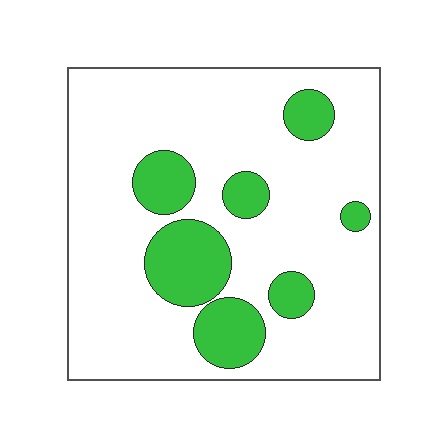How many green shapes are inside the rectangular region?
7.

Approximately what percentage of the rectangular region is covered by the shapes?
Approximately 20%.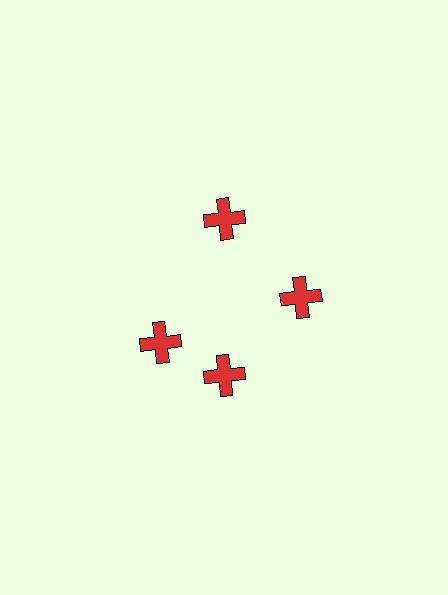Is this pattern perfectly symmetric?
No. The 4 red crosses are arranged in a ring, but one element near the 9 o'clock position is rotated out of alignment along the ring, breaking the 4-fold rotational symmetry.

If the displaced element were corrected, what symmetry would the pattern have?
It would have 4-fold rotational symmetry — the pattern would map onto itself every 90 degrees.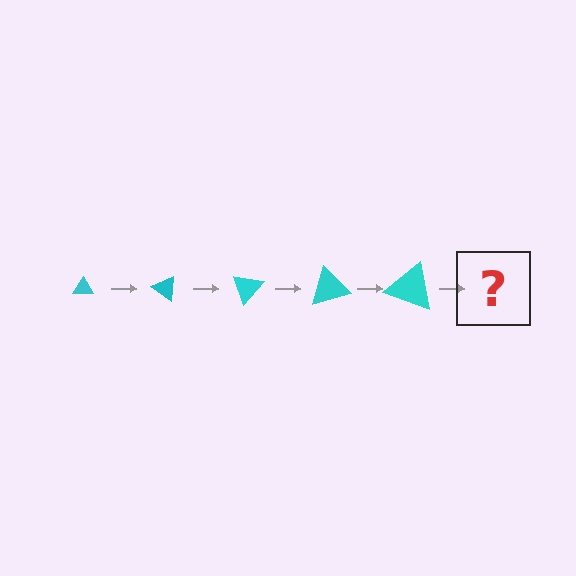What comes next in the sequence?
The next element should be a triangle, larger than the previous one and rotated 175 degrees from the start.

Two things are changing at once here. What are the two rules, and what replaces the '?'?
The two rules are that the triangle grows larger each step and it rotates 35 degrees each step. The '?' should be a triangle, larger than the previous one and rotated 175 degrees from the start.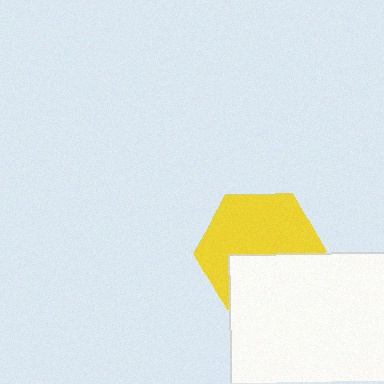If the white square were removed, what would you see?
You would see the complete yellow hexagon.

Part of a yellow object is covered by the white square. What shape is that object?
It is a hexagon.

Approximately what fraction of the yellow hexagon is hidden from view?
Roughly 39% of the yellow hexagon is hidden behind the white square.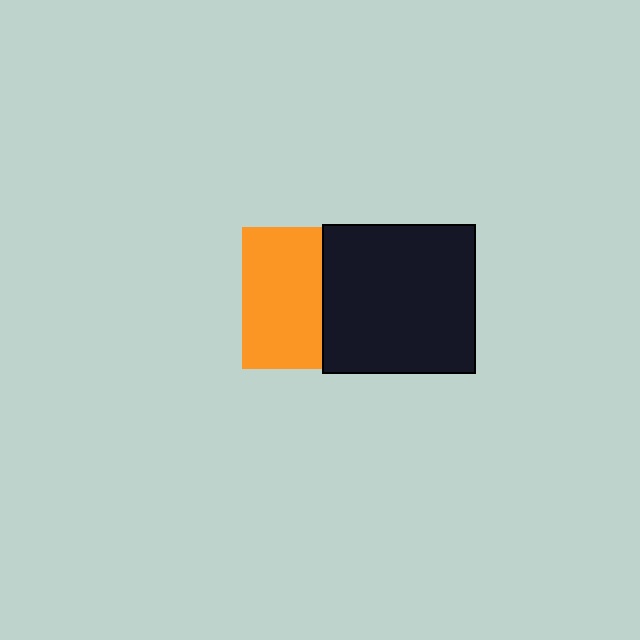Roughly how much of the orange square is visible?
About half of it is visible (roughly 56%).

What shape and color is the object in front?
The object in front is a black rectangle.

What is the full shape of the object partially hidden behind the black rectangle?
The partially hidden object is an orange square.